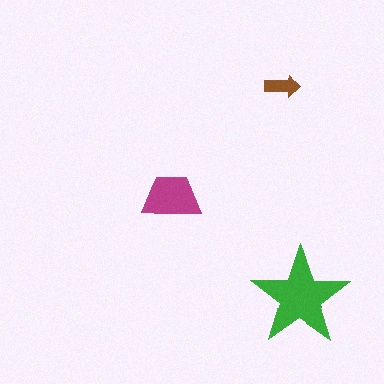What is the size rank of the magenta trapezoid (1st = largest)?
2nd.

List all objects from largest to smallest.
The green star, the magenta trapezoid, the brown arrow.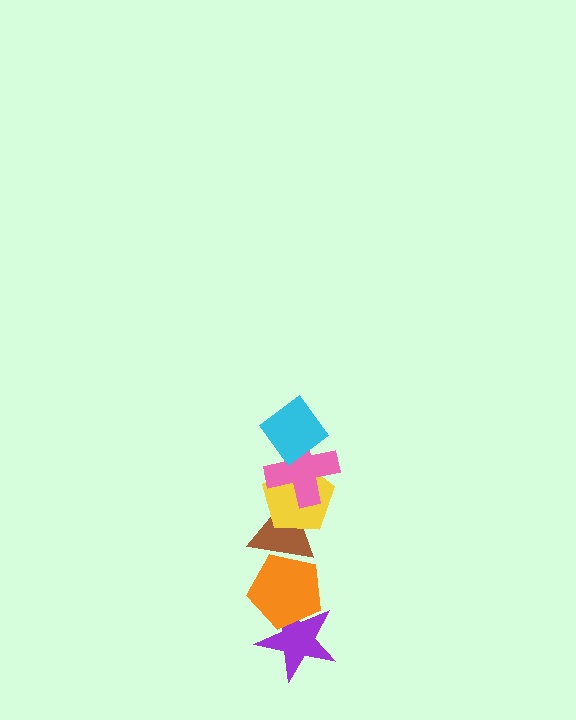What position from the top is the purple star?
The purple star is 6th from the top.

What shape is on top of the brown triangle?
The yellow pentagon is on top of the brown triangle.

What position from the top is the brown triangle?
The brown triangle is 4th from the top.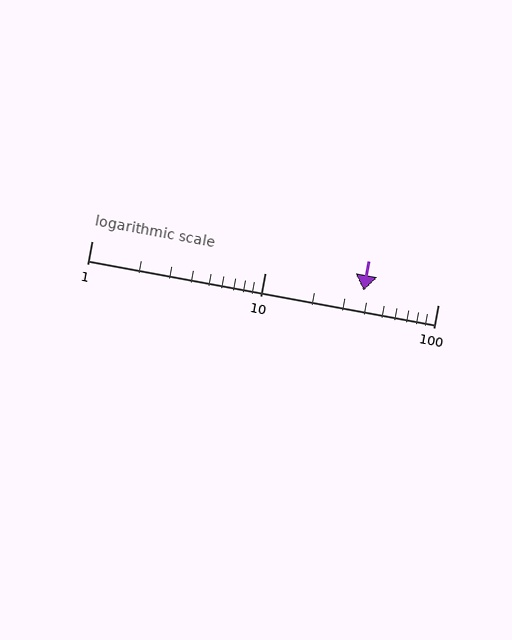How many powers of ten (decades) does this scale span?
The scale spans 2 decades, from 1 to 100.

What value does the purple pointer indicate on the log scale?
The pointer indicates approximately 37.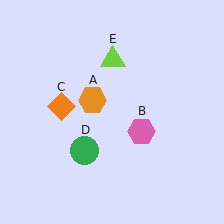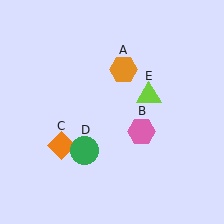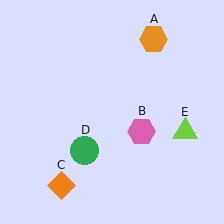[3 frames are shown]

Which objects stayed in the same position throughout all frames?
Pink hexagon (object B) and green circle (object D) remained stationary.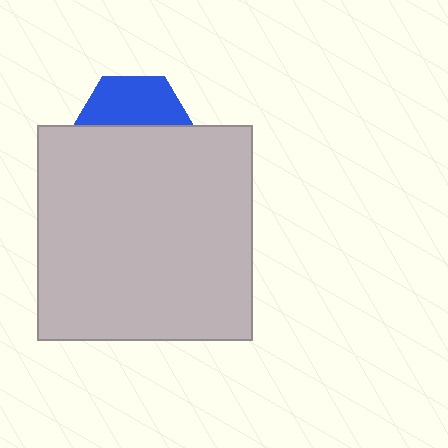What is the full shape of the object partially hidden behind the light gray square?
The partially hidden object is a blue hexagon.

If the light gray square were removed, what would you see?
You would see the complete blue hexagon.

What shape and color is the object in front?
The object in front is a light gray square.